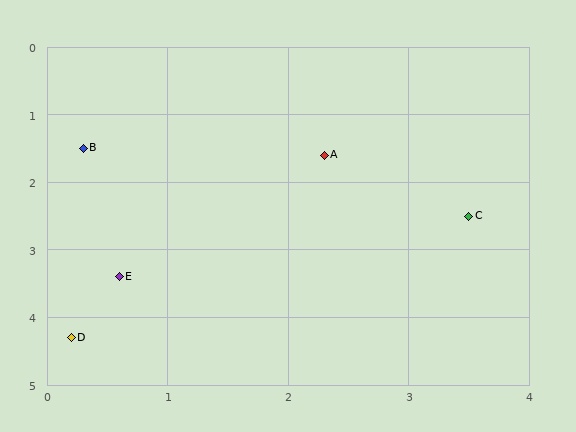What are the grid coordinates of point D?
Point D is at approximately (0.2, 4.3).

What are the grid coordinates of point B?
Point B is at approximately (0.3, 1.5).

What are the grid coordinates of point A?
Point A is at approximately (2.3, 1.6).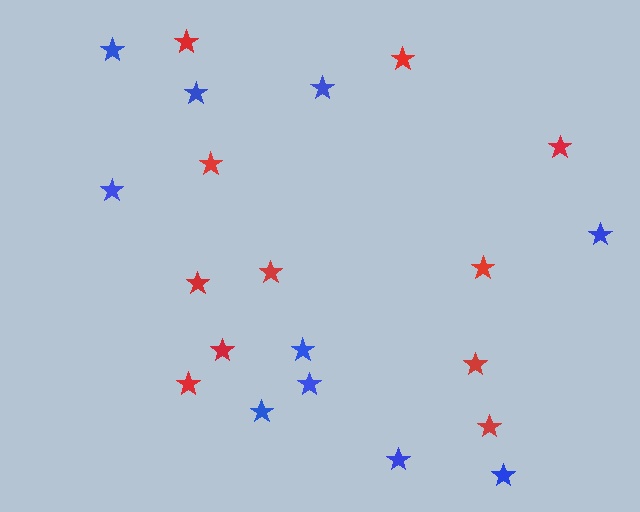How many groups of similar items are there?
There are 2 groups: one group of red stars (11) and one group of blue stars (10).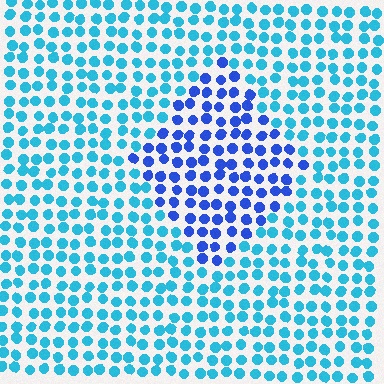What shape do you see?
I see a diamond.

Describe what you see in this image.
The image is filled with small cyan elements in a uniform arrangement. A diamond-shaped region is visible where the elements are tinted to a slightly different hue, forming a subtle color boundary.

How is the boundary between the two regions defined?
The boundary is defined purely by a slight shift in hue (about 37 degrees). Spacing, size, and orientation are identical on both sides.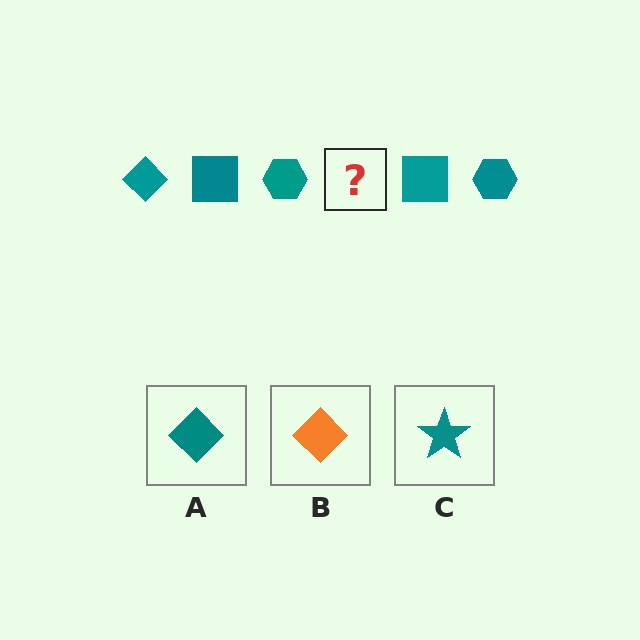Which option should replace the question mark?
Option A.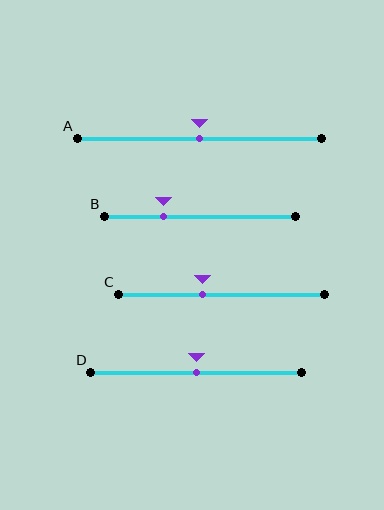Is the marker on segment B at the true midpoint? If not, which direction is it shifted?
No, the marker on segment B is shifted to the left by about 19% of the segment length.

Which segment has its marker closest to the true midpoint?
Segment A has its marker closest to the true midpoint.